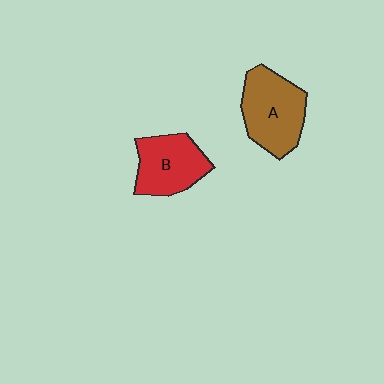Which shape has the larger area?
Shape A (brown).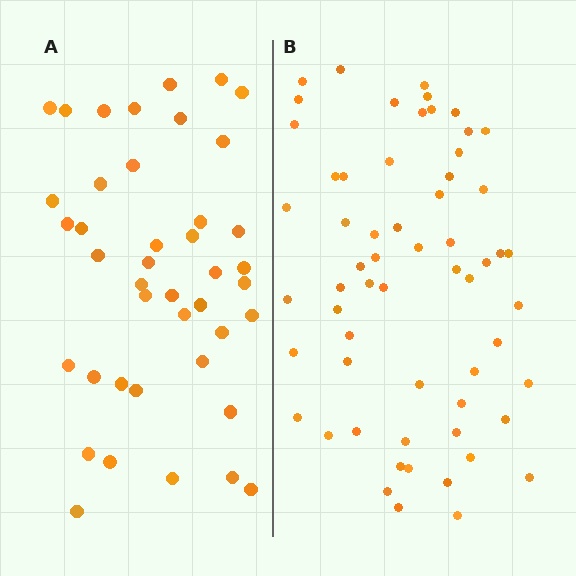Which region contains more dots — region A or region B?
Region B (the right region) has more dots.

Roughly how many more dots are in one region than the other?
Region B has approximately 20 more dots than region A.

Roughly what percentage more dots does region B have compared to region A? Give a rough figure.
About 45% more.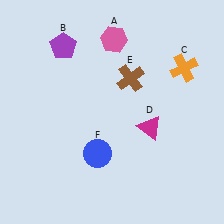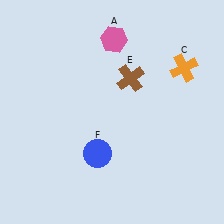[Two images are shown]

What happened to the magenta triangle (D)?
The magenta triangle (D) was removed in Image 2. It was in the bottom-right area of Image 1.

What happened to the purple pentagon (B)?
The purple pentagon (B) was removed in Image 2. It was in the top-left area of Image 1.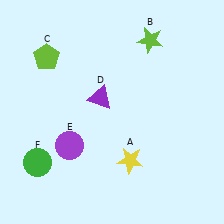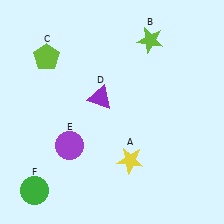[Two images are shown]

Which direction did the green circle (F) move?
The green circle (F) moved down.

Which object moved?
The green circle (F) moved down.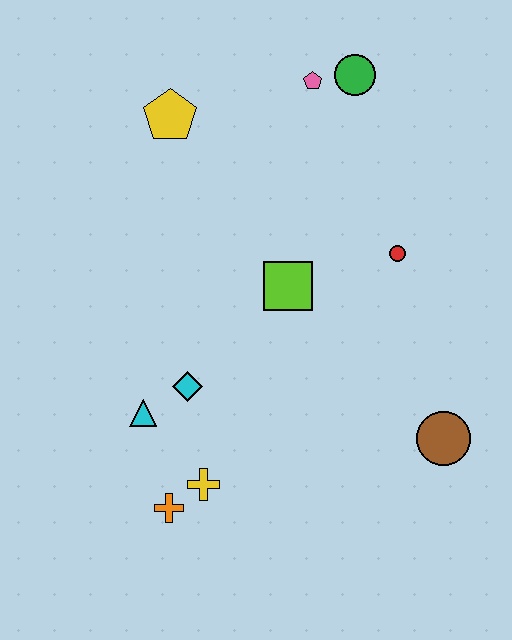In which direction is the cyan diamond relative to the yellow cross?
The cyan diamond is above the yellow cross.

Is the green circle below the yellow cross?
No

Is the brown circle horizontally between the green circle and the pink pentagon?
No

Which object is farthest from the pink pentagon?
The orange cross is farthest from the pink pentagon.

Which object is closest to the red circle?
The lime square is closest to the red circle.